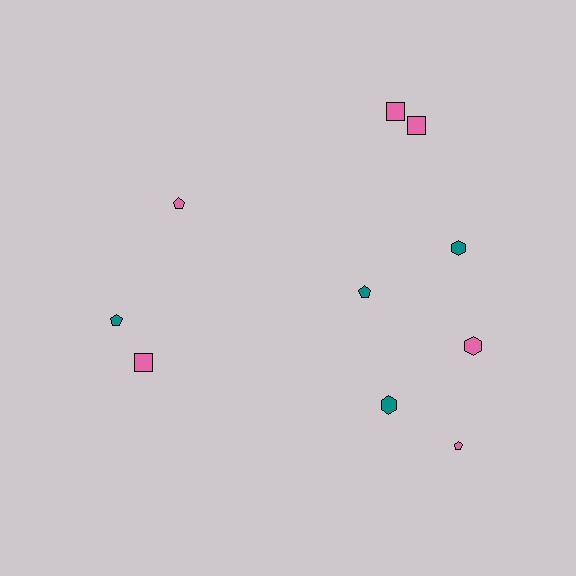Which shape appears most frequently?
Pentagon, with 4 objects.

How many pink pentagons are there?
There are 2 pink pentagons.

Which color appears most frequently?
Pink, with 6 objects.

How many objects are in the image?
There are 10 objects.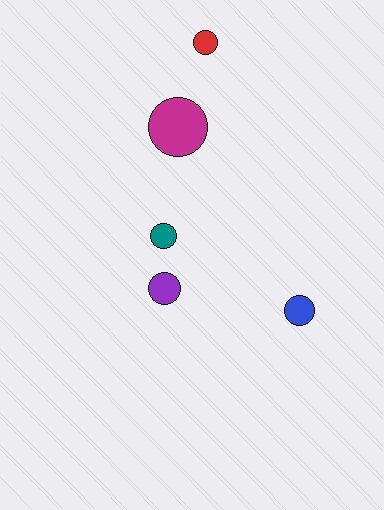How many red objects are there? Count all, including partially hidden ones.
There is 1 red object.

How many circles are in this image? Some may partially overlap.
There are 5 circles.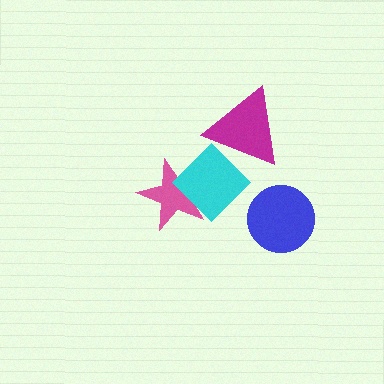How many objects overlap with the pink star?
1 object overlaps with the pink star.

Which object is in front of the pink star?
The cyan diamond is in front of the pink star.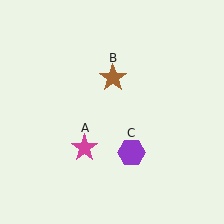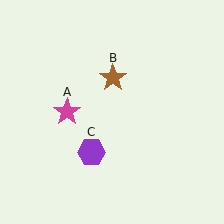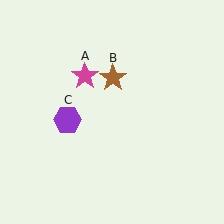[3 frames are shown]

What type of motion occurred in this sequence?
The magenta star (object A), purple hexagon (object C) rotated clockwise around the center of the scene.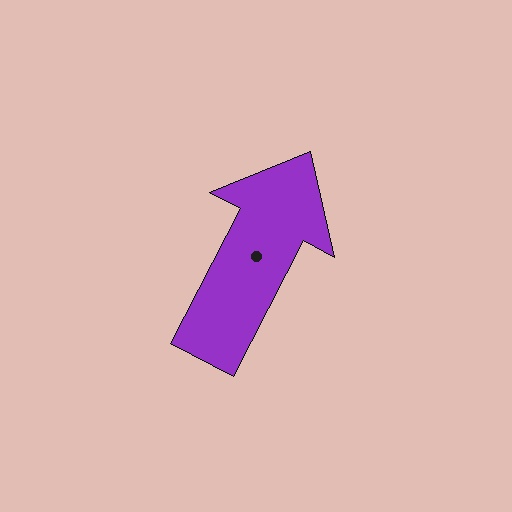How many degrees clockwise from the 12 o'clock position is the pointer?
Approximately 27 degrees.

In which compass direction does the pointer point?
Northeast.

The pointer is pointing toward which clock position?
Roughly 1 o'clock.